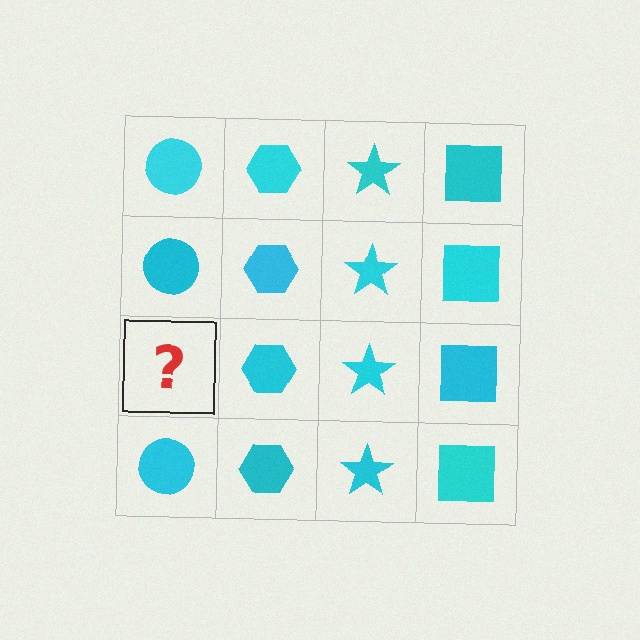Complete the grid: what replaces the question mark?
The question mark should be replaced with a cyan circle.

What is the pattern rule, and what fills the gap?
The rule is that each column has a consistent shape. The gap should be filled with a cyan circle.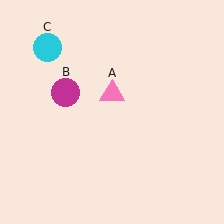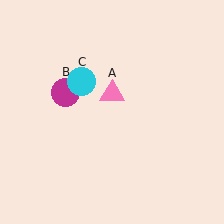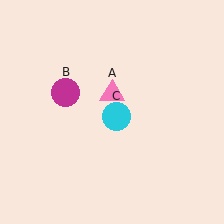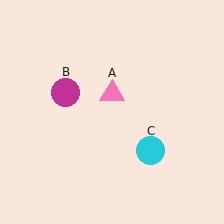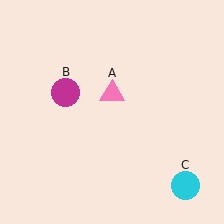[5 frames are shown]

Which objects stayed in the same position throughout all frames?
Pink triangle (object A) and magenta circle (object B) remained stationary.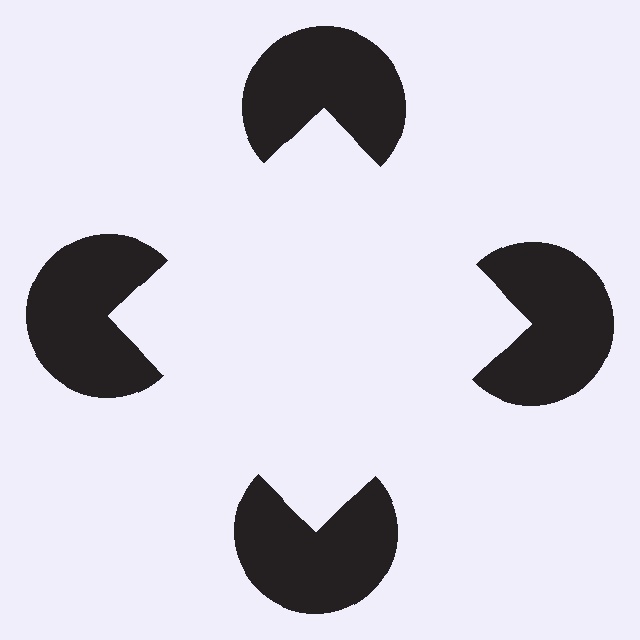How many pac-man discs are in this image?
There are 4 — one at each vertex of the illusory square.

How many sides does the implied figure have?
4 sides.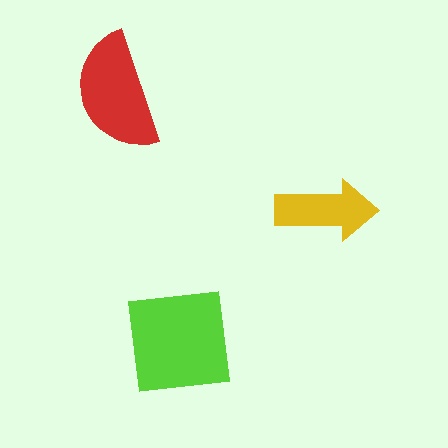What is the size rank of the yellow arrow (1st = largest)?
3rd.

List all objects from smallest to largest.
The yellow arrow, the red semicircle, the lime square.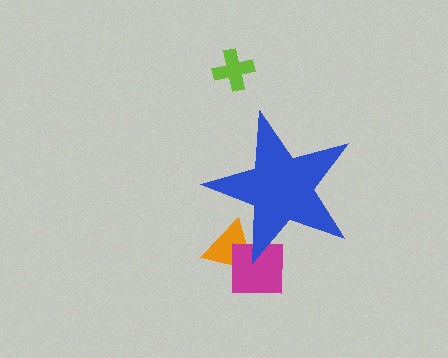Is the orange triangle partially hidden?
Yes, the orange triangle is partially hidden behind the blue star.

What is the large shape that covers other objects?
A blue star.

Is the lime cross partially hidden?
No, the lime cross is fully visible.